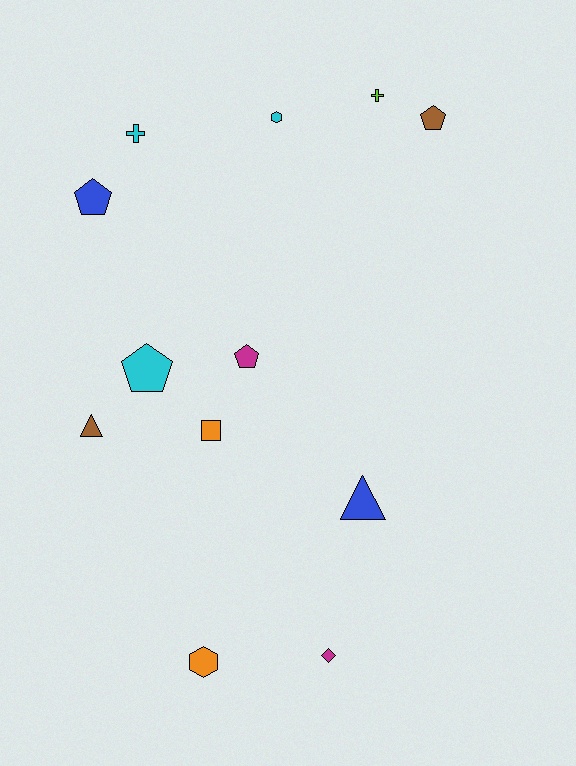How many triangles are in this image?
There are 2 triangles.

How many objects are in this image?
There are 12 objects.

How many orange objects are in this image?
There are 2 orange objects.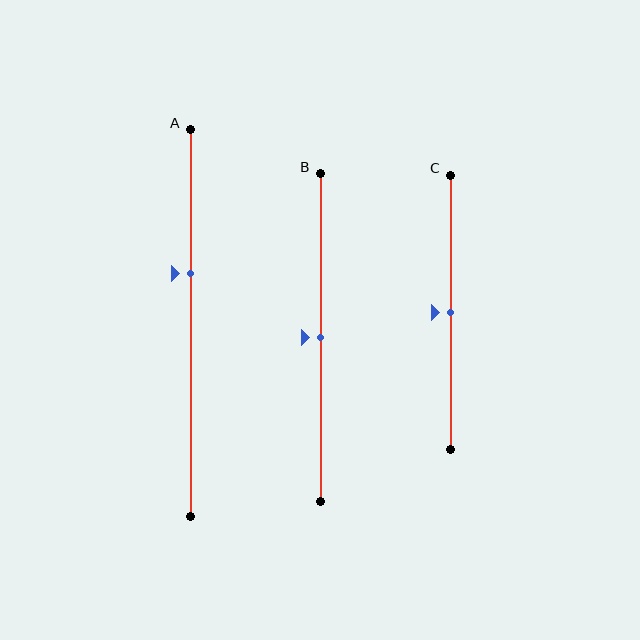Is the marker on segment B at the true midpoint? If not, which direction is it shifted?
Yes, the marker on segment B is at the true midpoint.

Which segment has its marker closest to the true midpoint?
Segment B has its marker closest to the true midpoint.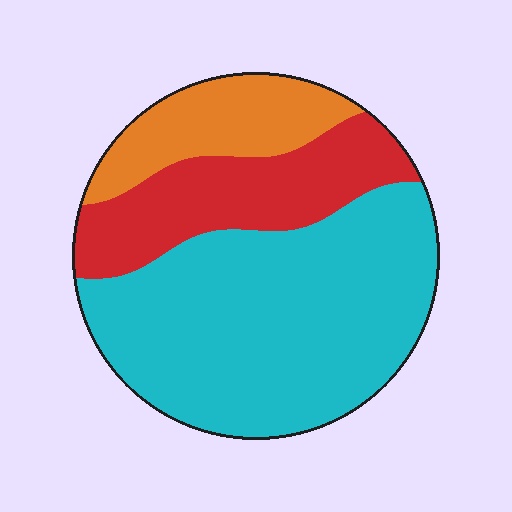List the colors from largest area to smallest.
From largest to smallest: cyan, red, orange.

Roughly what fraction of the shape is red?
Red covers 24% of the shape.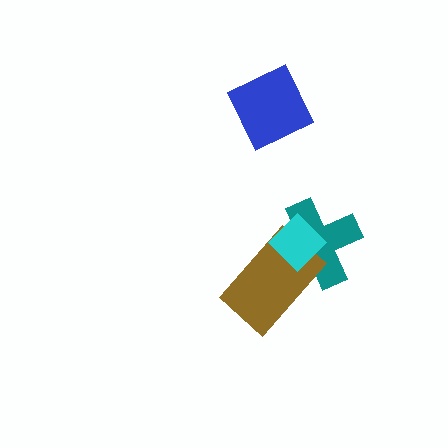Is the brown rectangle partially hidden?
Yes, it is partially covered by another shape.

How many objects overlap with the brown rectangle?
2 objects overlap with the brown rectangle.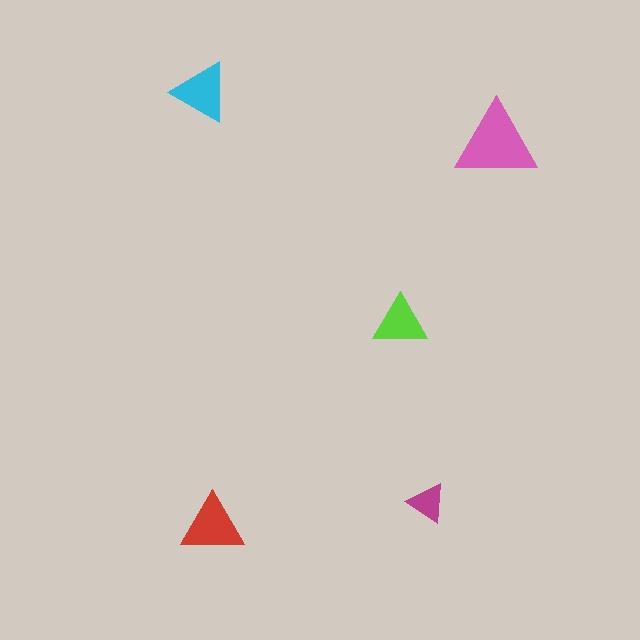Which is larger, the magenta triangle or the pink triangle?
The pink one.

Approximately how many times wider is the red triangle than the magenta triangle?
About 1.5 times wider.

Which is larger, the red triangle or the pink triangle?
The pink one.